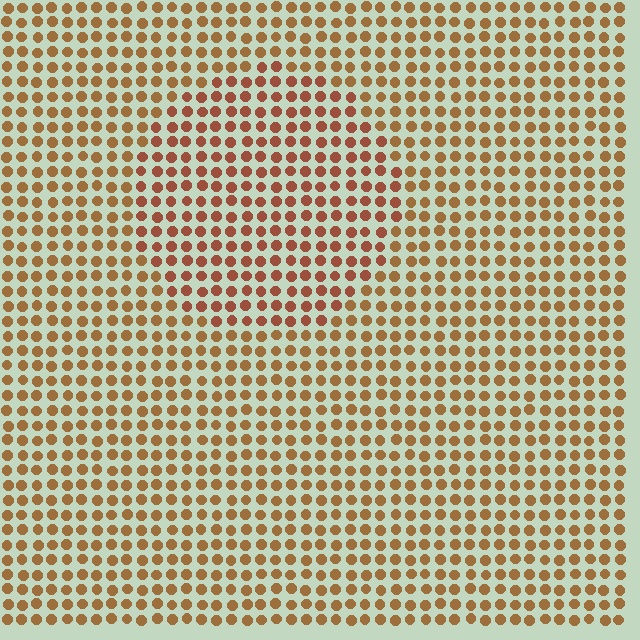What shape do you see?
I see a circle.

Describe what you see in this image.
The image is filled with small brown elements in a uniform arrangement. A circle-shaped region is visible where the elements are tinted to a slightly different hue, forming a subtle color boundary.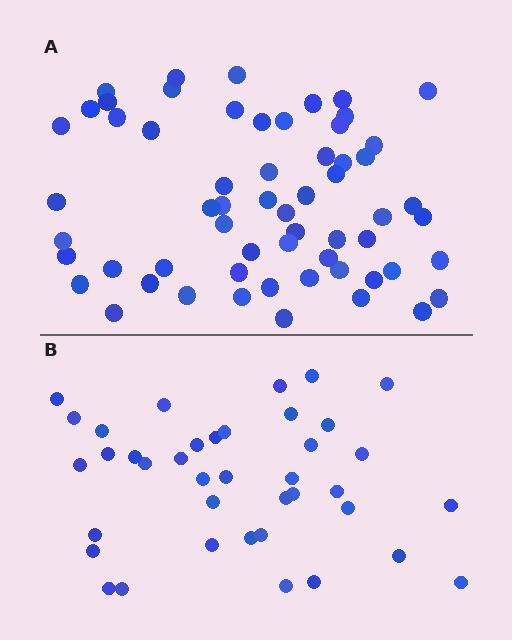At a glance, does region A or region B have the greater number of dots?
Region A (the top region) has more dots.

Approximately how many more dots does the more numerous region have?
Region A has approximately 20 more dots than region B.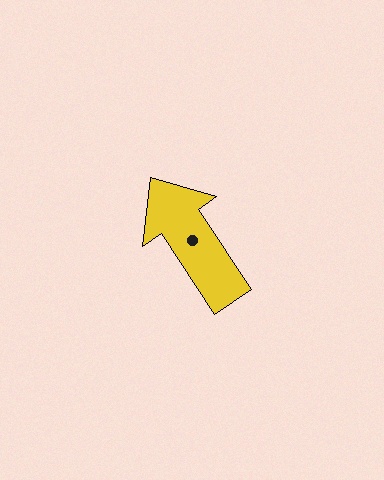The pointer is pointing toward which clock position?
Roughly 11 o'clock.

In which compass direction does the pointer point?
Northwest.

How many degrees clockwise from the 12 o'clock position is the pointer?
Approximately 326 degrees.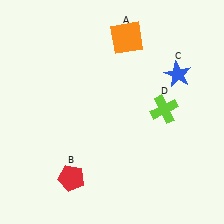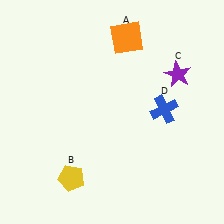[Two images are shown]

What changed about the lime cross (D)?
In Image 1, D is lime. In Image 2, it changed to blue.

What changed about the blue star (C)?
In Image 1, C is blue. In Image 2, it changed to purple.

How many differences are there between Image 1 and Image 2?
There are 3 differences between the two images.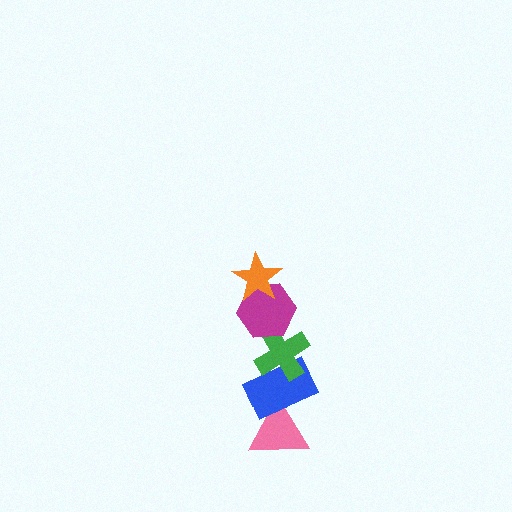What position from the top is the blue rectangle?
The blue rectangle is 4th from the top.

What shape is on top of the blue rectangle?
The green cross is on top of the blue rectangle.